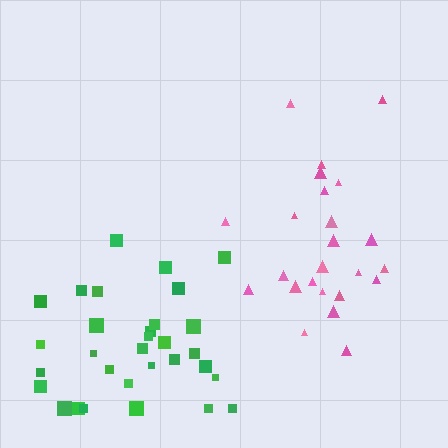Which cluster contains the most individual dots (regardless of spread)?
Green (31).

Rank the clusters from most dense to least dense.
green, pink.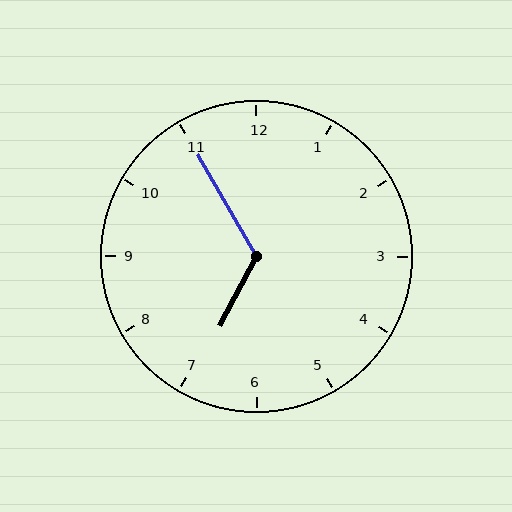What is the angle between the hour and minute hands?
Approximately 122 degrees.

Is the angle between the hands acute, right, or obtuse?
It is obtuse.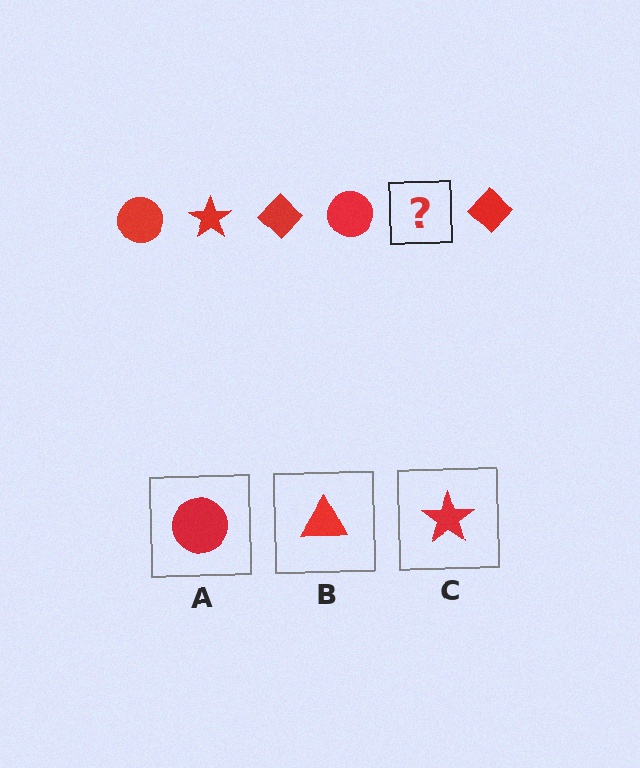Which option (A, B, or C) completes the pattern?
C.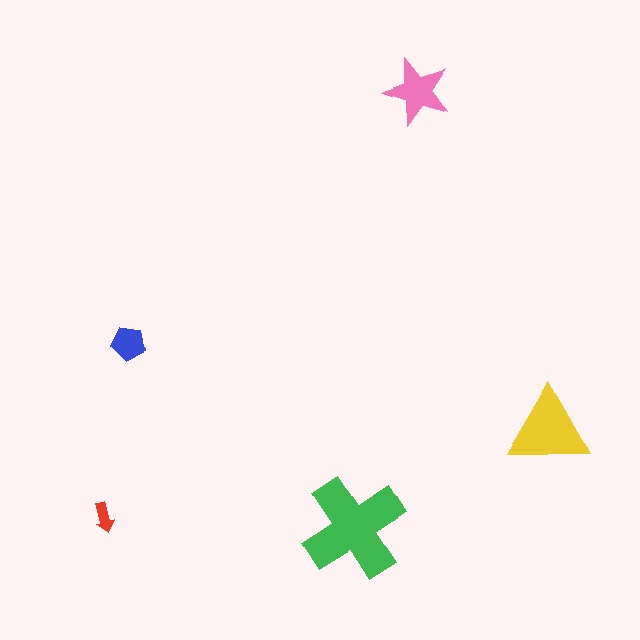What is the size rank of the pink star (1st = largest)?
3rd.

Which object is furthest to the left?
The red arrow is leftmost.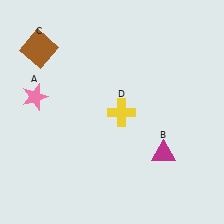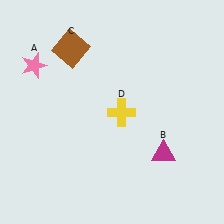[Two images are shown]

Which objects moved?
The objects that moved are: the pink star (A), the brown square (C).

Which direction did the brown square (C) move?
The brown square (C) moved right.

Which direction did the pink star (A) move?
The pink star (A) moved up.